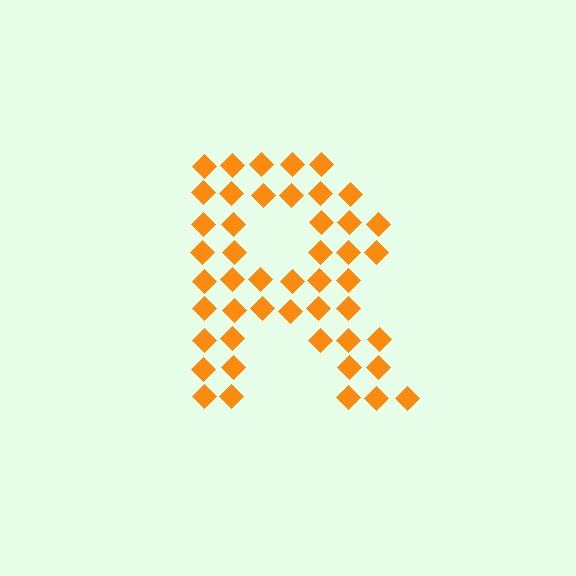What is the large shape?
The large shape is the letter R.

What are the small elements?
The small elements are diamonds.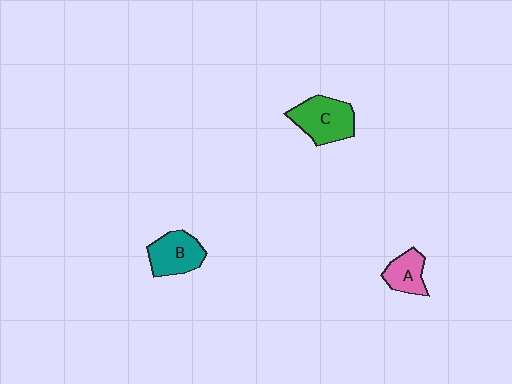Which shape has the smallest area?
Shape A (pink).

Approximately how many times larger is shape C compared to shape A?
Approximately 1.6 times.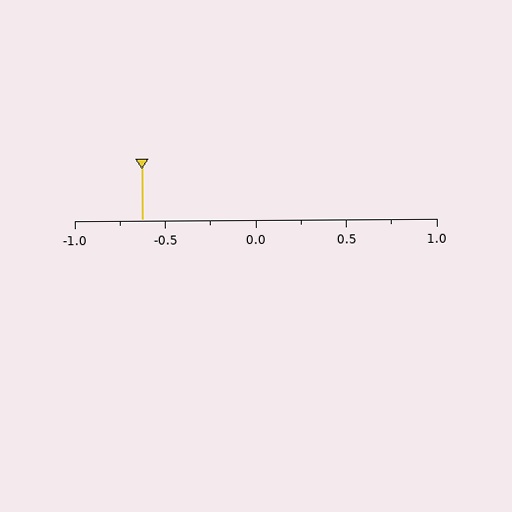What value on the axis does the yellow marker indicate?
The marker indicates approximately -0.62.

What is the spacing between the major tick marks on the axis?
The major ticks are spaced 0.5 apart.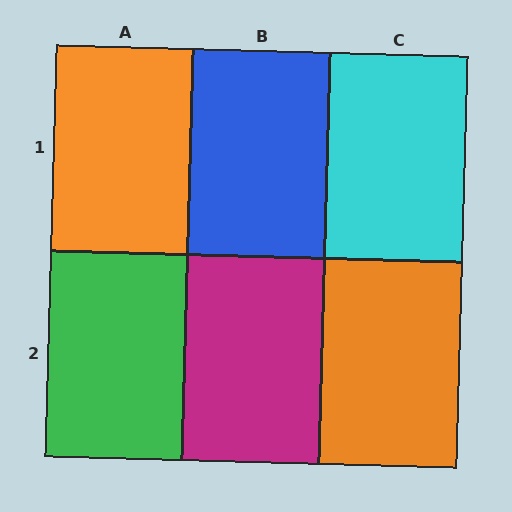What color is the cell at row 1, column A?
Orange.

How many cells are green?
1 cell is green.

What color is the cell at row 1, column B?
Blue.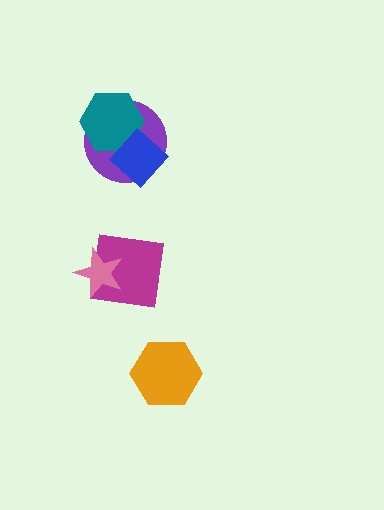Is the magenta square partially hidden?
Yes, it is partially covered by another shape.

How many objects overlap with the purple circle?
2 objects overlap with the purple circle.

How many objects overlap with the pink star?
1 object overlaps with the pink star.